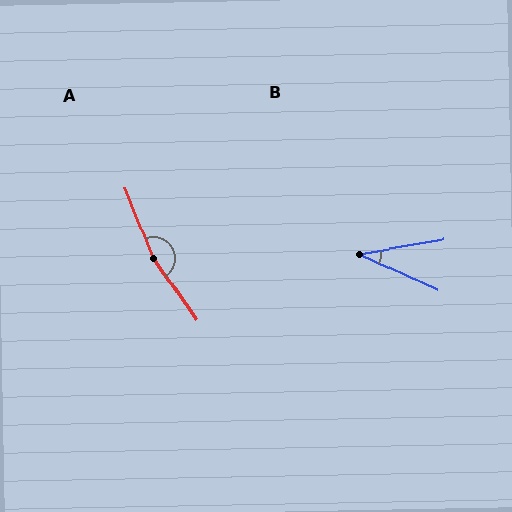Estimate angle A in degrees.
Approximately 167 degrees.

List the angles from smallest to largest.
B (35°), A (167°).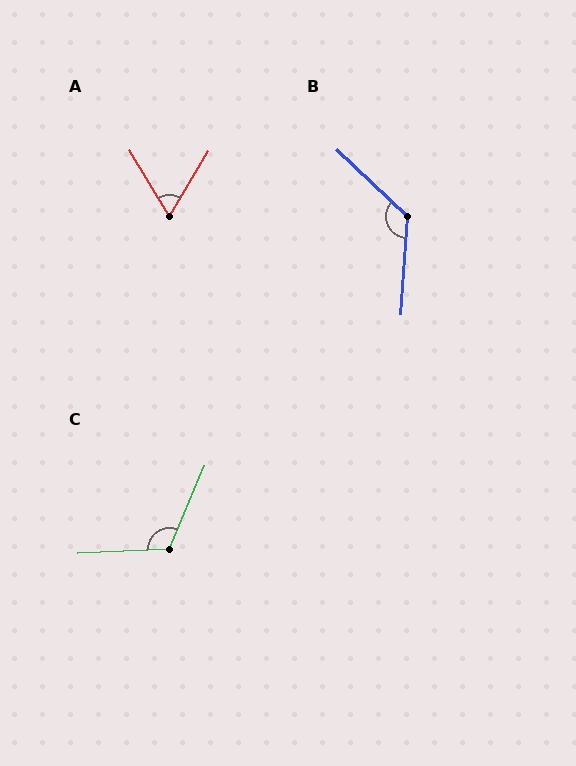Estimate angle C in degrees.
Approximately 116 degrees.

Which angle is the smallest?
A, at approximately 62 degrees.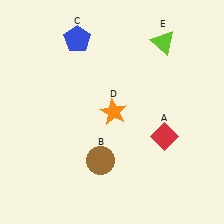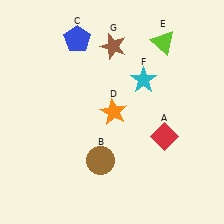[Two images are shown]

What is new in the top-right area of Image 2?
A brown star (G) was added in the top-right area of Image 2.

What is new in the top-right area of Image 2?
A cyan star (F) was added in the top-right area of Image 2.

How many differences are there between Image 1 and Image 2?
There are 2 differences between the two images.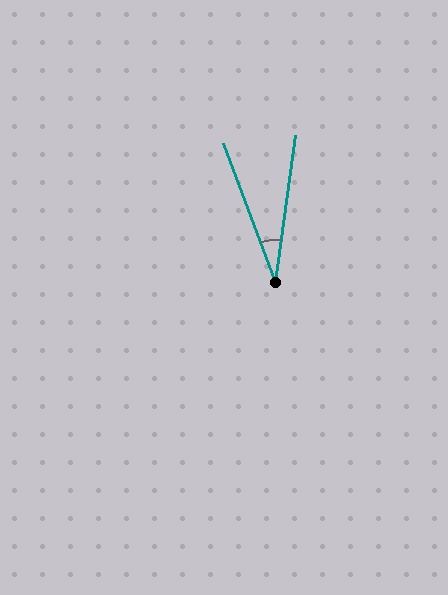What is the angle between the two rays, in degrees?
Approximately 28 degrees.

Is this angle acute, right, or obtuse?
It is acute.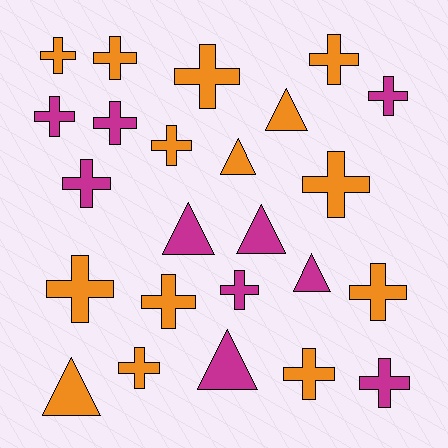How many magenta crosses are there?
There are 6 magenta crosses.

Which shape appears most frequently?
Cross, with 17 objects.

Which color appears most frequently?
Orange, with 14 objects.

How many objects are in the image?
There are 24 objects.